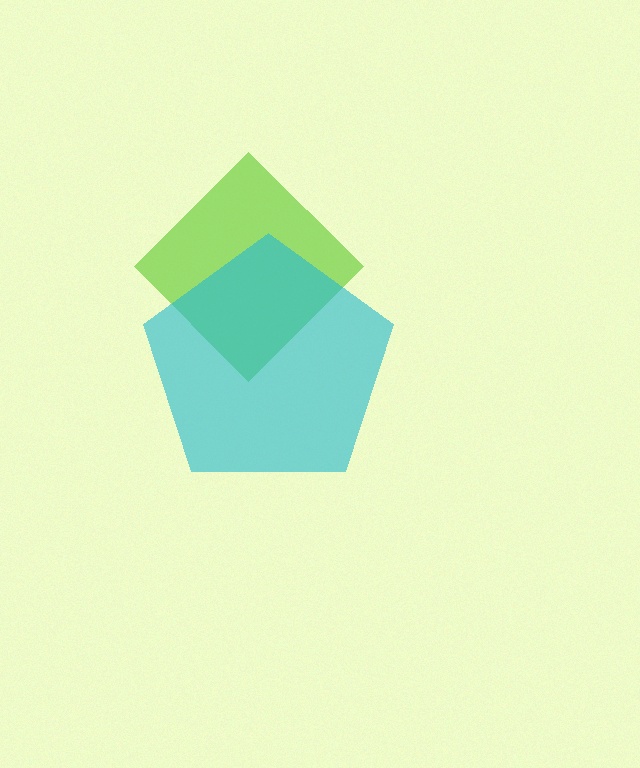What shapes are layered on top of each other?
The layered shapes are: a lime diamond, a cyan pentagon.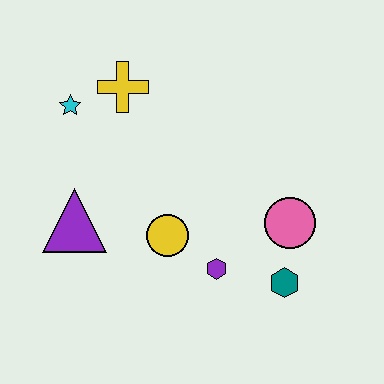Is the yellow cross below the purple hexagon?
No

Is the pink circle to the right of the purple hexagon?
Yes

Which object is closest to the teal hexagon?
The pink circle is closest to the teal hexagon.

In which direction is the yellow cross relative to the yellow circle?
The yellow cross is above the yellow circle.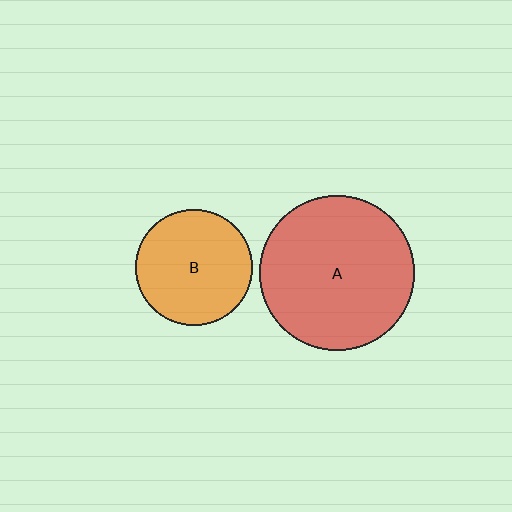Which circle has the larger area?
Circle A (red).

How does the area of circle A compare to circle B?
Approximately 1.8 times.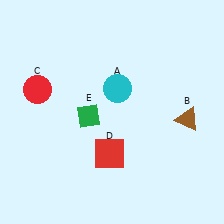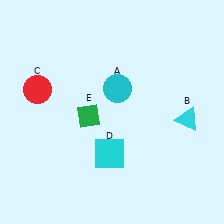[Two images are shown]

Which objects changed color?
B changed from brown to cyan. D changed from red to cyan.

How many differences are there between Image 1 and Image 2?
There are 2 differences between the two images.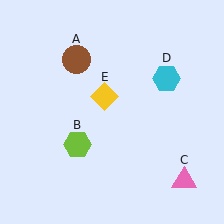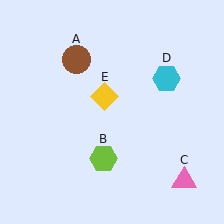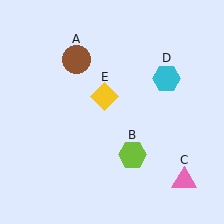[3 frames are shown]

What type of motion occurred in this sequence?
The lime hexagon (object B) rotated counterclockwise around the center of the scene.